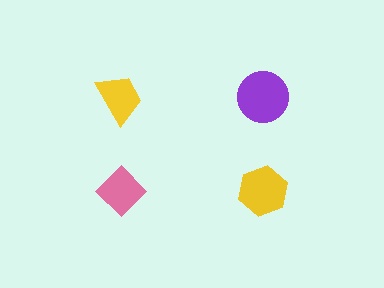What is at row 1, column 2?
A purple circle.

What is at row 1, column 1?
A yellow trapezoid.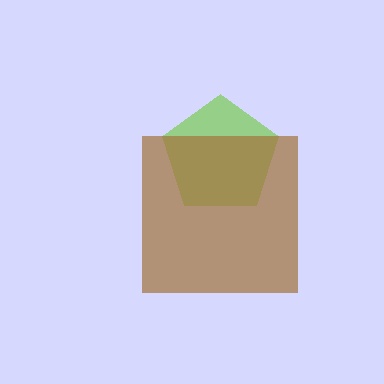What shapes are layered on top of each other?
The layered shapes are: a lime pentagon, a brown square.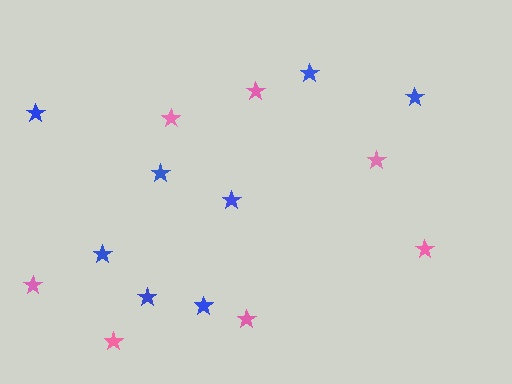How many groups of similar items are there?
There are 2 groups: one group of blue stars (8) and one group of pink stars (7).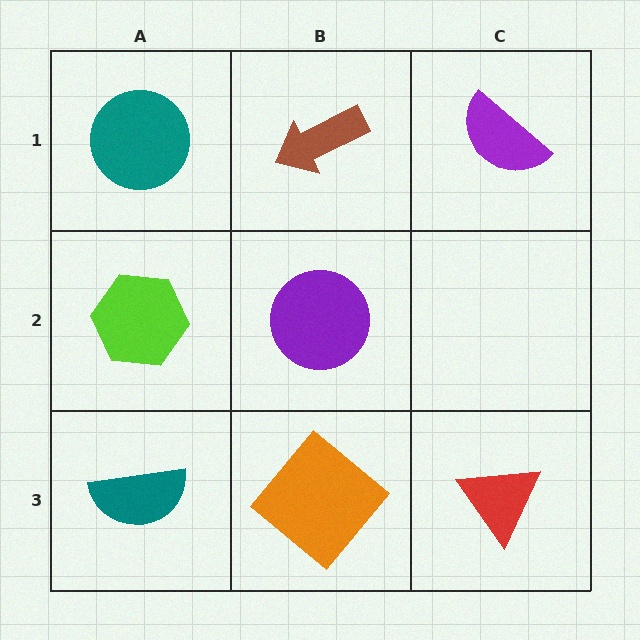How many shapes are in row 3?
3 shapes.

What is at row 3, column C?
A red triangle.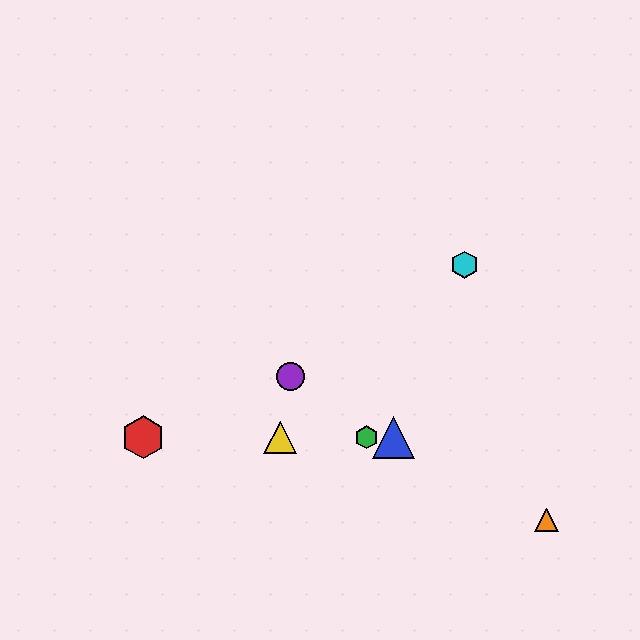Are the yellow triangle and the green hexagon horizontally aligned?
Yes, both are at y≈437.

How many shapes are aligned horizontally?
4 shapes (the red hexagon, the blue triangle, the green hexagon, the yellow triangle) are aligned horizontally.